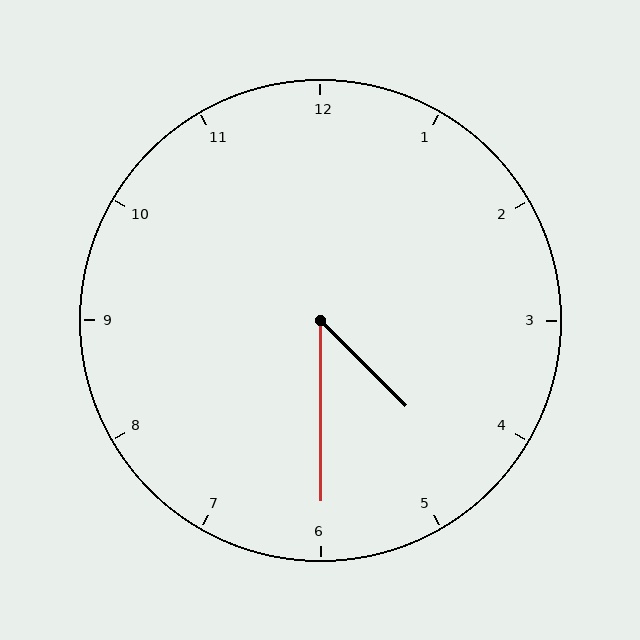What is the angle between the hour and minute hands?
Approximately 45 degrees.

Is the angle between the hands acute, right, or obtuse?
It is acute.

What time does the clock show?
4:30.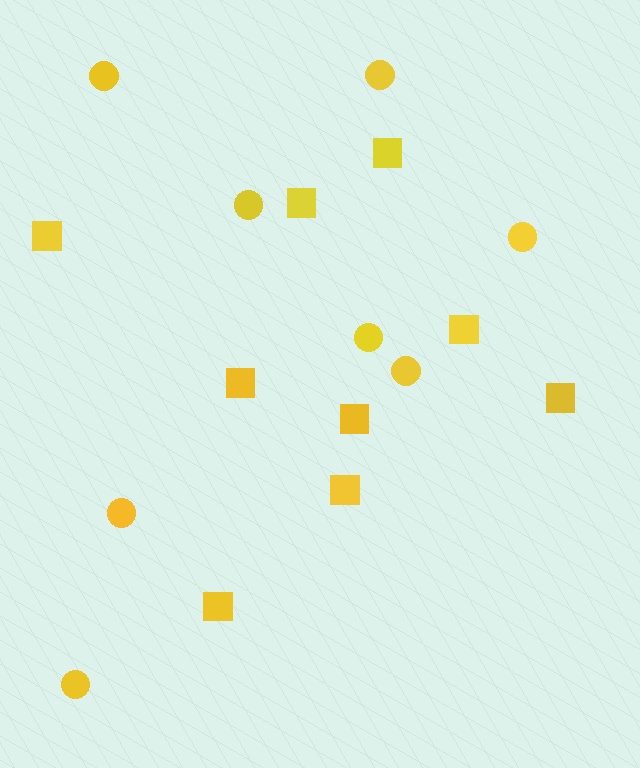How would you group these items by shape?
There are 2 groups: one group of circles (8) and one group of squares (9).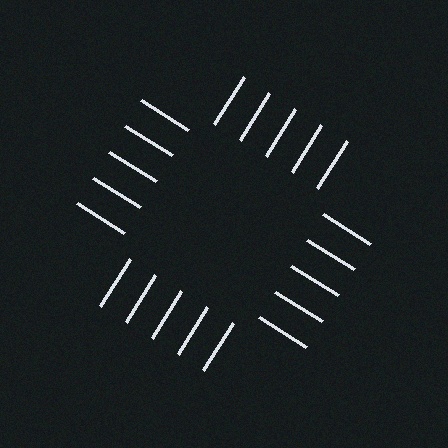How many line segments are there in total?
20 — 5 along each of the 4 edges.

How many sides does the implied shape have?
4 sides — the line-ends trace a square.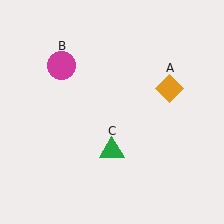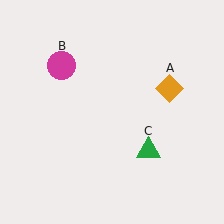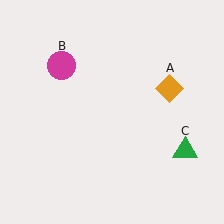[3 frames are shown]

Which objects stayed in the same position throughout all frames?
Orange diamond (object A) and magenta circle (object B) remained stationary.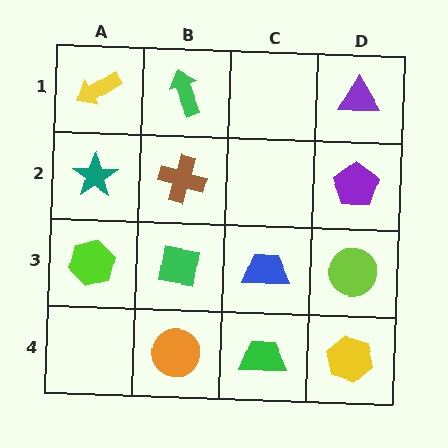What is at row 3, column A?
A lime hexagon.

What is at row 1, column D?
A purple triangle.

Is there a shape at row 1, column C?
No, that cell is empty.